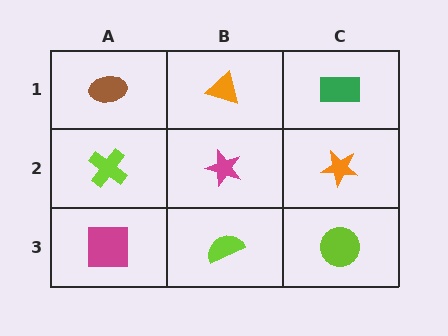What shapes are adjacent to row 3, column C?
An orange star (row 2, column C), a lime semicircle (row 3, column B).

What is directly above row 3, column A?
A lime cross.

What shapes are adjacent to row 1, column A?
A lime cross (row 2, column A), an orange triangle (row 1, column B).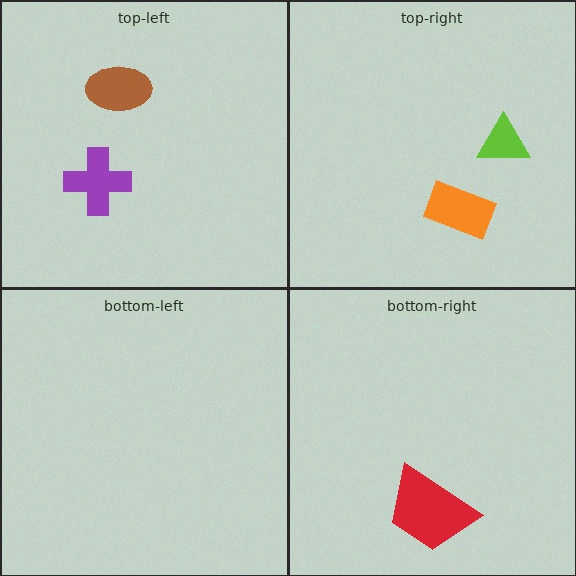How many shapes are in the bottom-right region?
1.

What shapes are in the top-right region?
The lime triangle, the orange rectangle.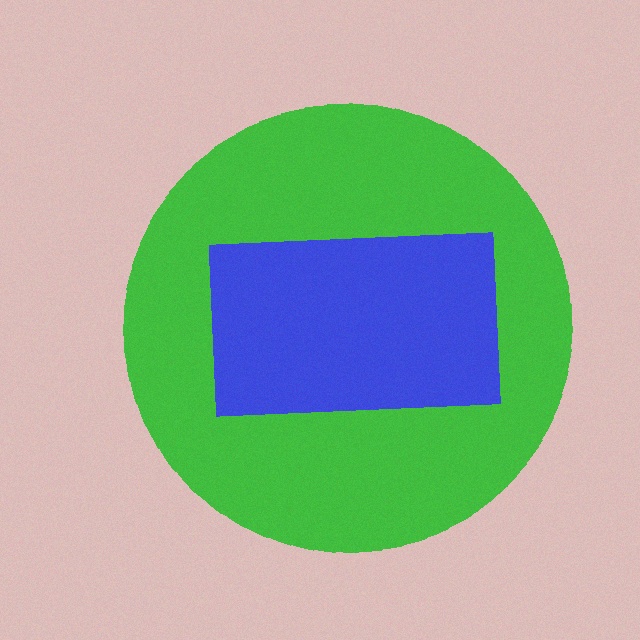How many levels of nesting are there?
2.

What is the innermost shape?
The blue rectangle.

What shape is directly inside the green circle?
The blue rectangle.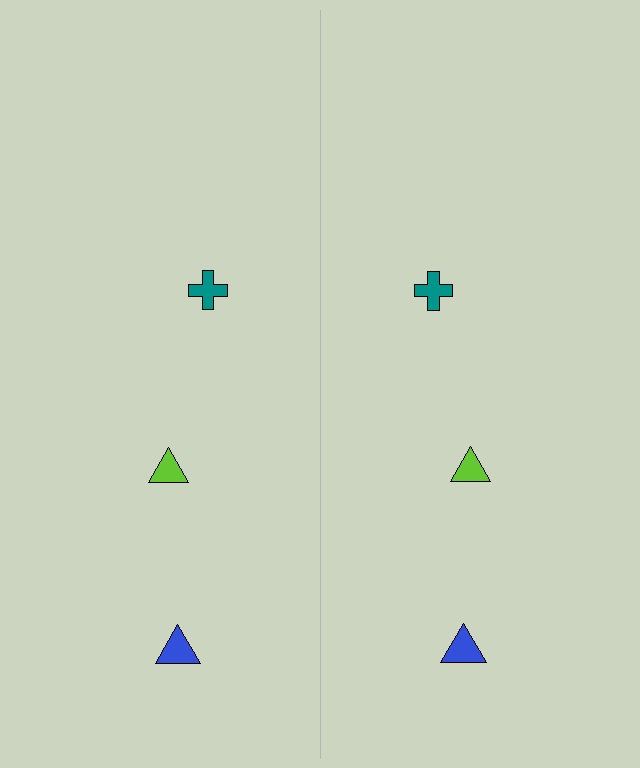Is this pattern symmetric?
Yes, this pattern has bilateral (reflection) symmetry.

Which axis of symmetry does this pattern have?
The pattern has a vertical axis of symmetry running through the center of the image.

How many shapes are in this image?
There are 6 shapes in this image.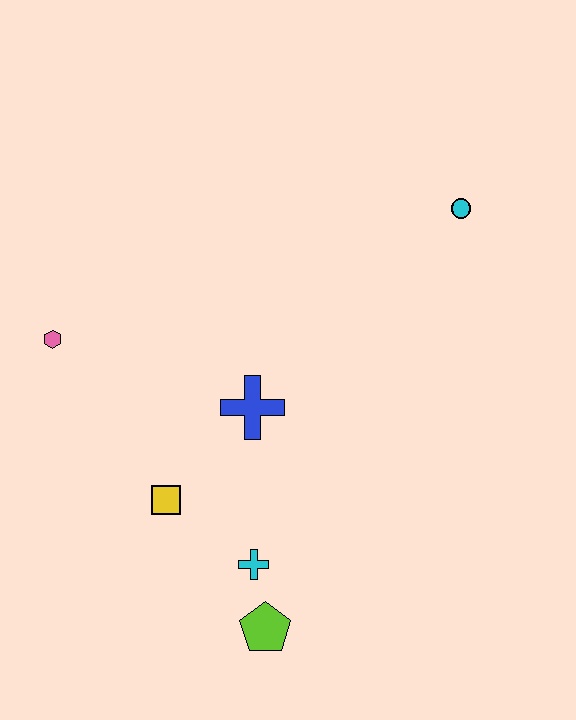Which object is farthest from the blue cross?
The cyan circle is farthest from the blue cross.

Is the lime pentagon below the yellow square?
Yes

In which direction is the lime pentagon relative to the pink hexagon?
The lime pentagon is below the pink hexagon.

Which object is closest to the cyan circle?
The blue cross is closest to the cyan circle.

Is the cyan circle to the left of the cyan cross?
No